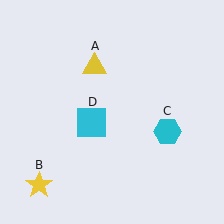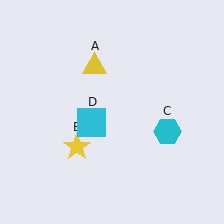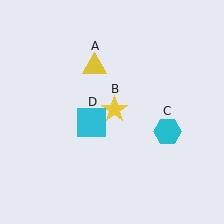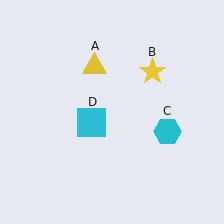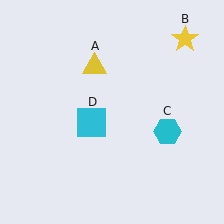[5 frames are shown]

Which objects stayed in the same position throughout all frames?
Yellow triangle (object A) and cyan hexagon (object C) and cyan square (object D) remained stationary.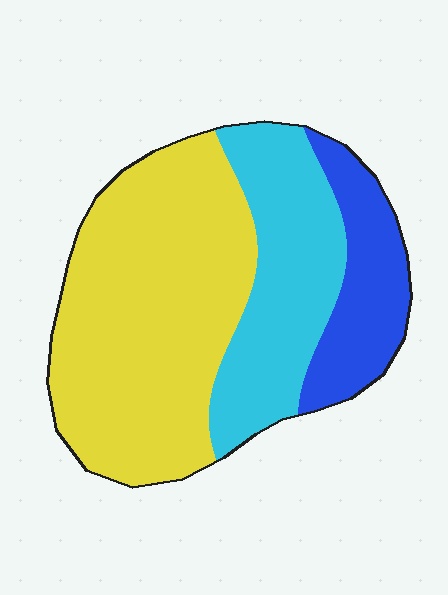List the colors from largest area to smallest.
From largest to smallest: yellow, cyan, blue.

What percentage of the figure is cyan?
Cyan covers around 30% of the figure.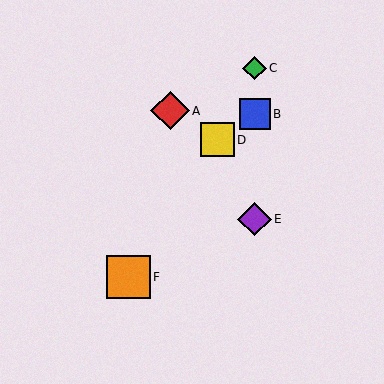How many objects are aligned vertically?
3 objects (B, C, E) are aligned vertically.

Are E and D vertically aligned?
No, E is at x≈255 and D is at x≈217.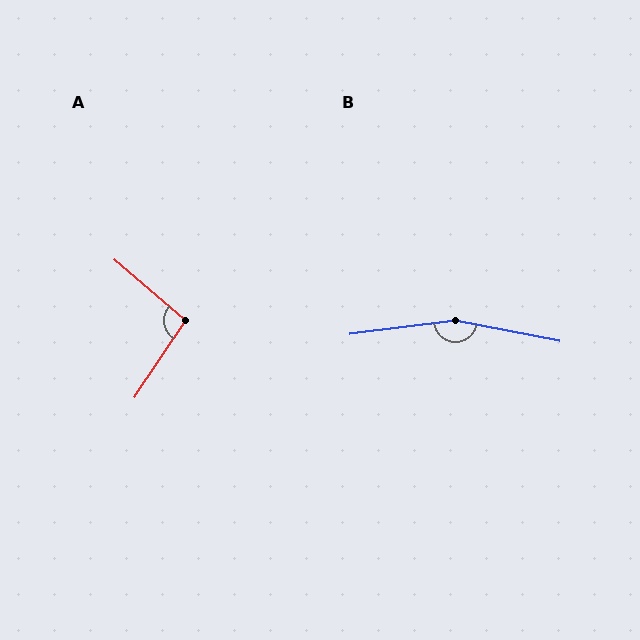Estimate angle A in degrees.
Approximately 97 degrees.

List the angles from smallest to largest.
A (97°), B (162°).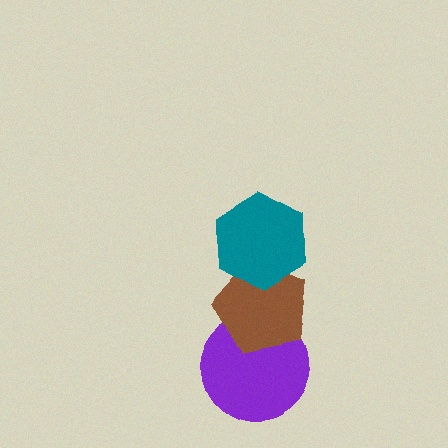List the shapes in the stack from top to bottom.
From top to bottom: the teal hexagon, the brown pentagon, the purple circle.